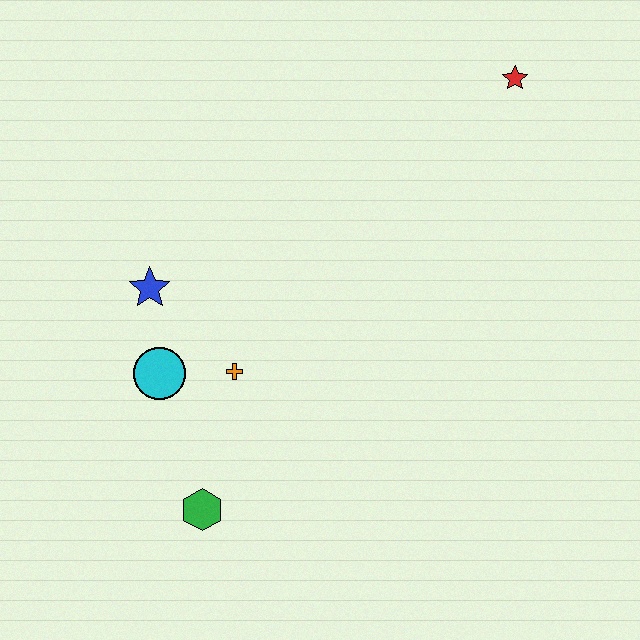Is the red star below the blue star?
No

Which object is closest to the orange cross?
The cyan circle is closest to the orange cross.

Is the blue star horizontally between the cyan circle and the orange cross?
No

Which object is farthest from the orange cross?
The red star is farthest from the orange cross.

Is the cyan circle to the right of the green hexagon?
No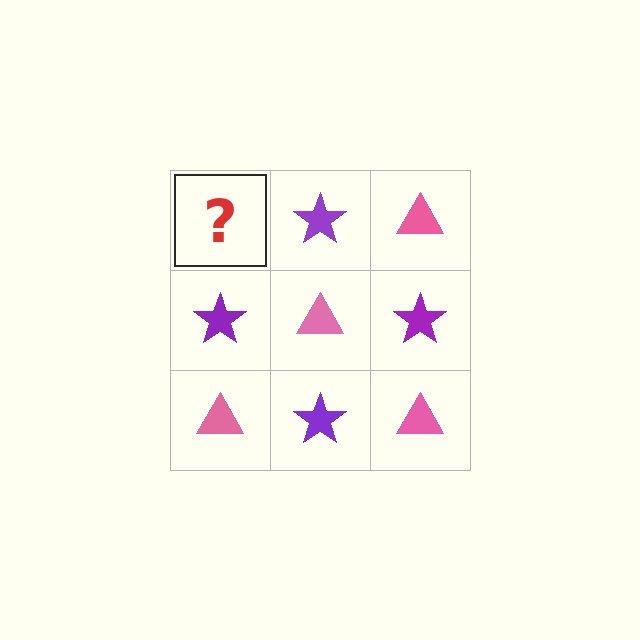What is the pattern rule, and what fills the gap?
The rule is that it alternates pink triangle and purple star in a checkerboard pattern. The gap should be filled with a pink triangle.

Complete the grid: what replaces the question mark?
The question mark should be replaced with a pink triangle.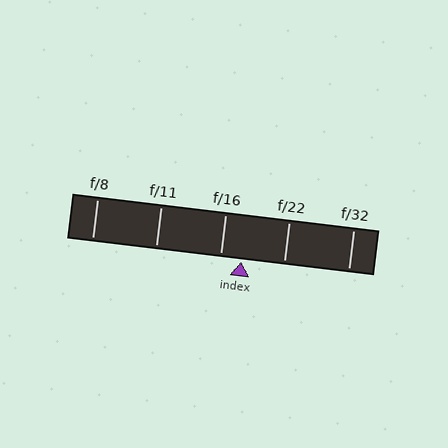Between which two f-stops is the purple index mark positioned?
The index mark is between f/16 and f/22.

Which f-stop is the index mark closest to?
The index mark is closest to f/16.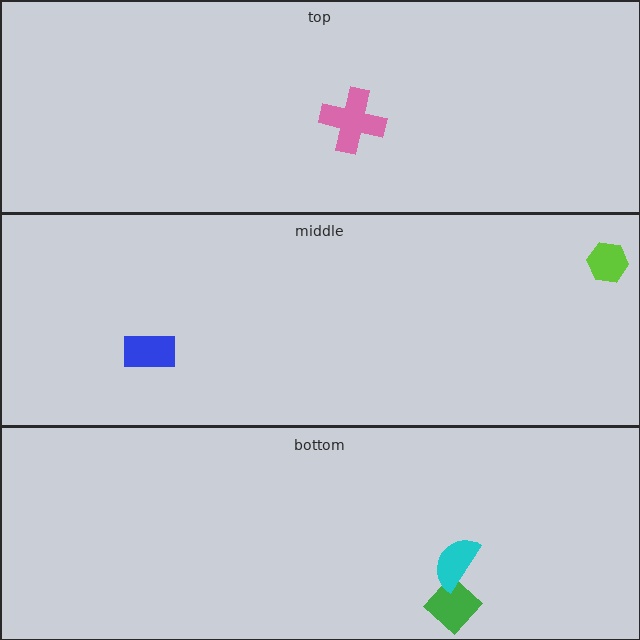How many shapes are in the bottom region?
2.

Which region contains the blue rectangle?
The middle region.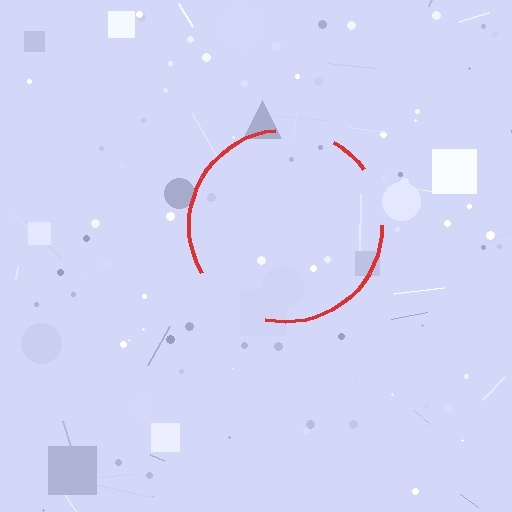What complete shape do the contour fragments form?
The contour fragments form a circle.